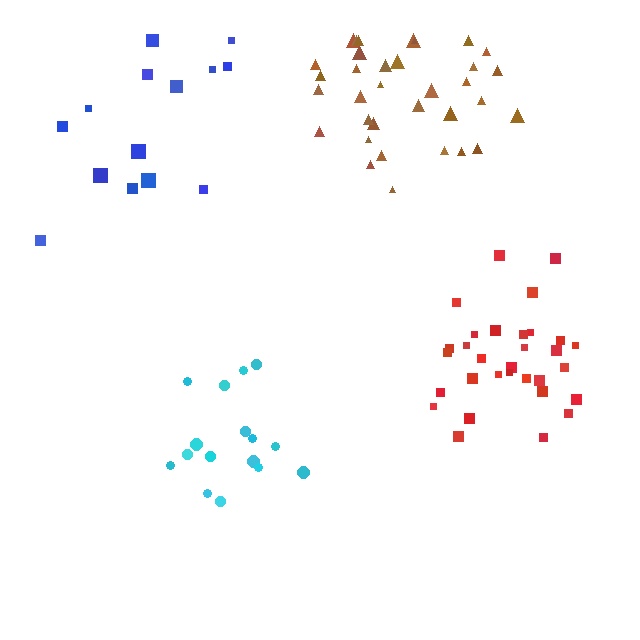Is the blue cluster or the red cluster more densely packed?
Red.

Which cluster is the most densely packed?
Red.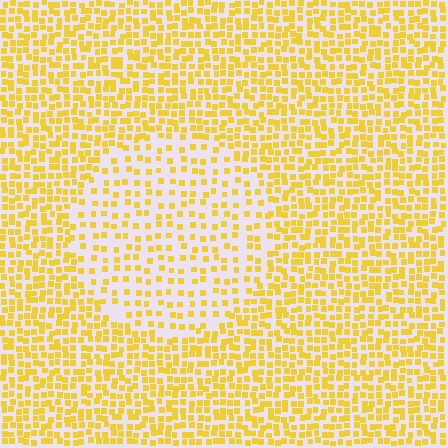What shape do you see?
I see a circle.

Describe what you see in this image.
The image contains small yellow elements arranged at two different densities. A circle-shaped region is visible where the elements are less densely packed than the surrounding area.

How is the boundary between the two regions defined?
The boundary is defined by a change in element density (approximately 2.0x ratio). All elements are the same color, size, and shape.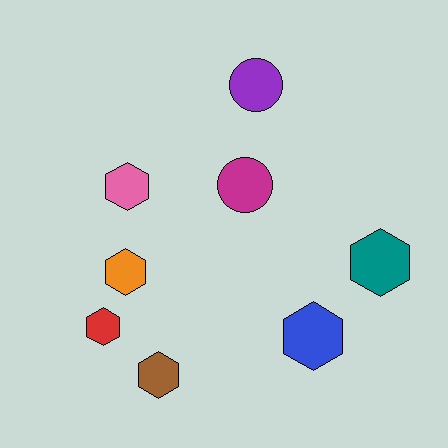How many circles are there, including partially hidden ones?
There are 2 circles.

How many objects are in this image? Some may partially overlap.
There are 8 objects.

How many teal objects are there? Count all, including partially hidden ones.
There is 1 teal object.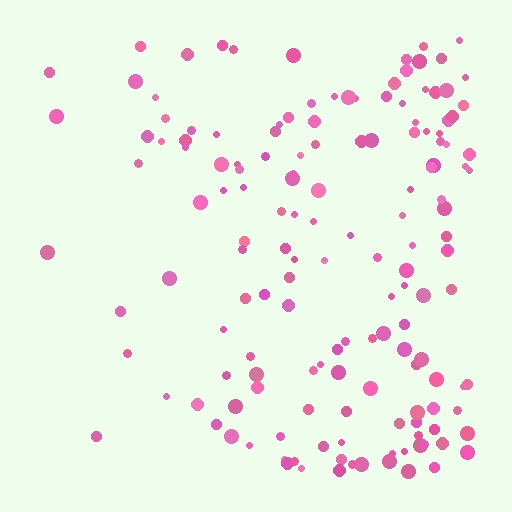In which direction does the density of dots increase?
From left to right, with the right side densest.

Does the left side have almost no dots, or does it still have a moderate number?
Still a moderate number, just noticeably fewer than the right.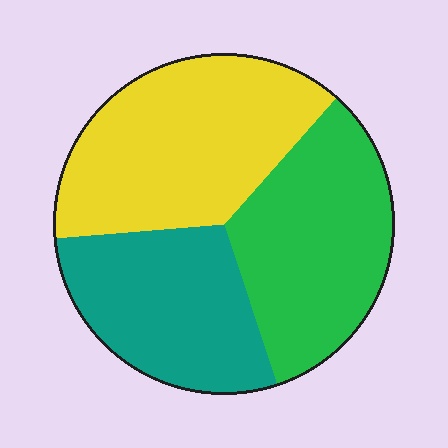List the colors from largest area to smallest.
From largest to smallest: yellow, green, teal.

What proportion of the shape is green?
Green takes up about one third (1/3) of the shape.